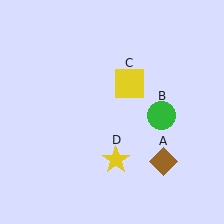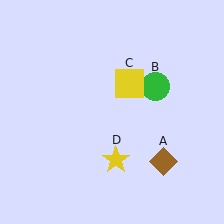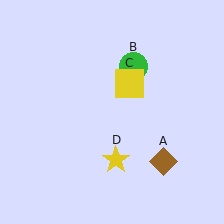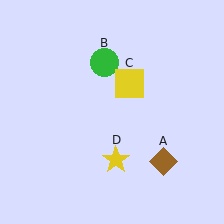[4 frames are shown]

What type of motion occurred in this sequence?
The green circle (object B) rotated counterclockwise around the center of the scene.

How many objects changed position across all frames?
1 object changed position: green circle (object B).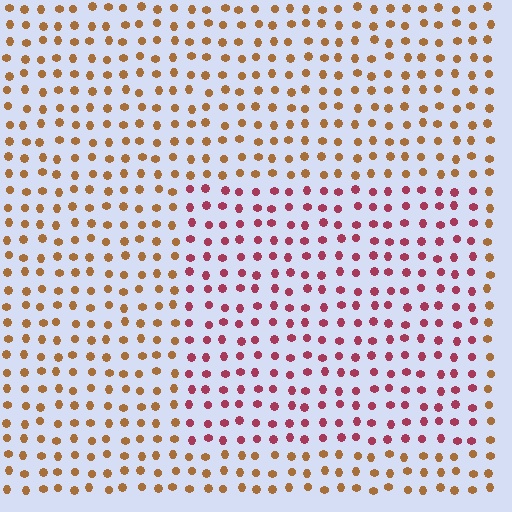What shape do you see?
I see a rectangle.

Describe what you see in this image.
The image is filled with small brown elements in a uniform arrangement. A rectangle-shaped region is visible where the elements are tinted to a slightly different hue, forming a subtle color boundary.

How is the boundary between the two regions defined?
The boundary is defined purely by a slight shift in hue (about 48 degrees). Spacing, size, and orientation are identical on both sides.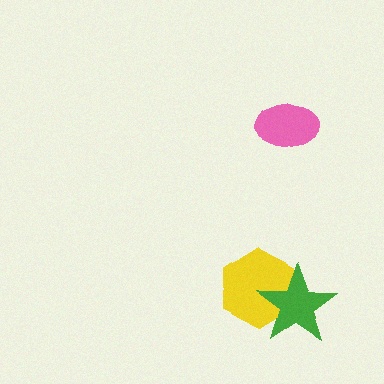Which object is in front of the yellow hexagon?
The green star is in front of the yellow hexagon.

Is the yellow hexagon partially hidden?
Yes, it is partially covered by another shape.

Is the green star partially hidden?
No, no other shape covers it.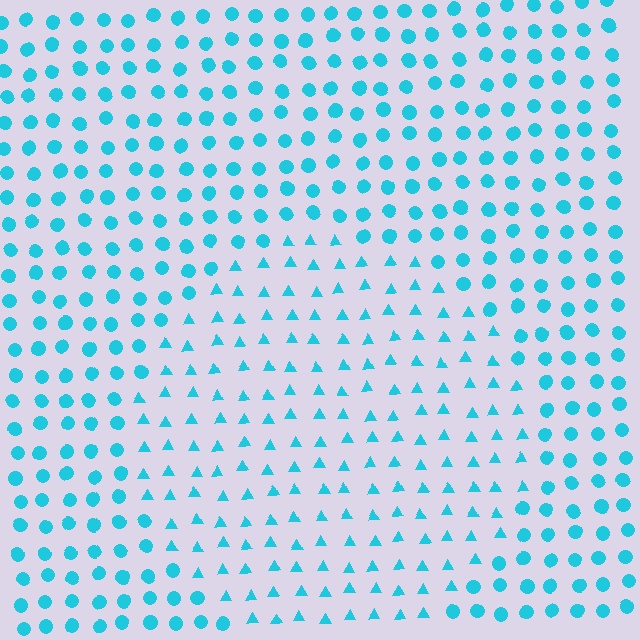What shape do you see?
I see a circle.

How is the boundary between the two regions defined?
The boundary is defined by a change in element shape: triangles inside vs. circles outside. All elements share the same color and spacing.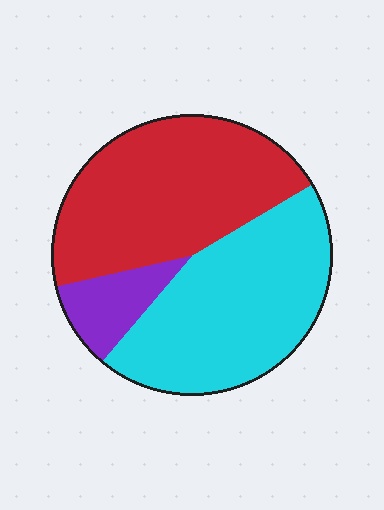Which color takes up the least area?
Purple, at roughly 10%.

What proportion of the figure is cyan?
Cyan covers around 45% of the figure.